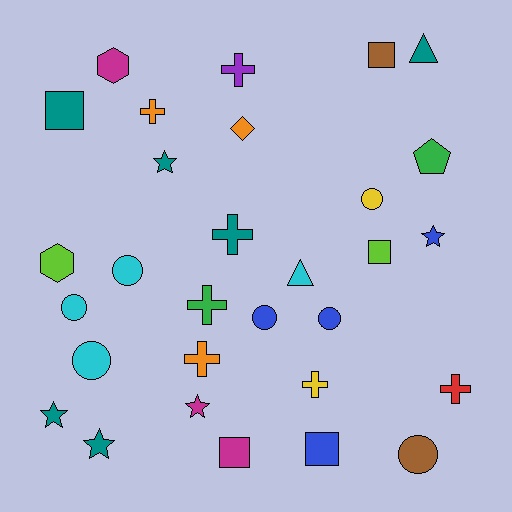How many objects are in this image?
There are 30 objects.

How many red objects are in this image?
There is 1 red object.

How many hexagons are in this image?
There are 2 hexagons.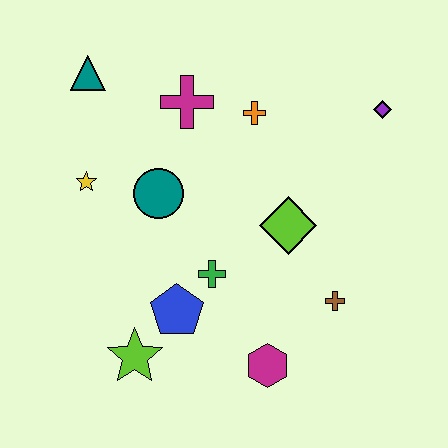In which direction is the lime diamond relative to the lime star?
The lime diamond is to the right of the lime star.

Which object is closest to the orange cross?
The magenta cross is closest to the orange cross.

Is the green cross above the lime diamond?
No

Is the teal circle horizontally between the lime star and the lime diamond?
Yes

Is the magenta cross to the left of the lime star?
No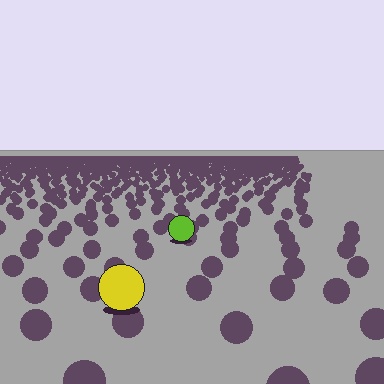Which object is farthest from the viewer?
The lime circle is farthest from the viewer. It appears smaller and the ground texture around it is denser.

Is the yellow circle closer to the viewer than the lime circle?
Yes. The yellow circle is closer — you can tell from the texture gradient: the ground texture is coarser near it.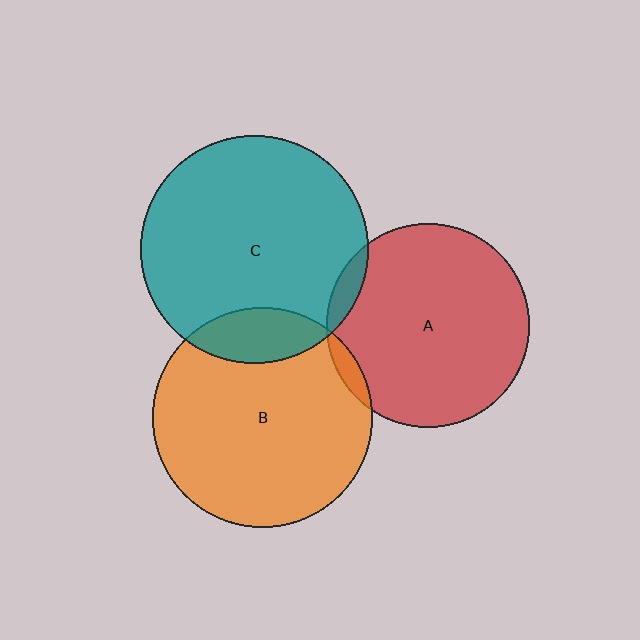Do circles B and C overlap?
Yes.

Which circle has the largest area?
Circle C (teal).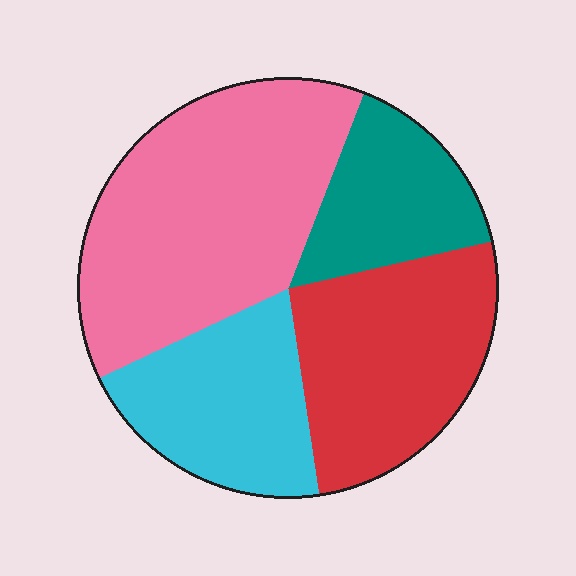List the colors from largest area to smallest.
From largest to smallest: pink, red, cyan, teal.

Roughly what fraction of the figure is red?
Red covers around 25% of the figure.